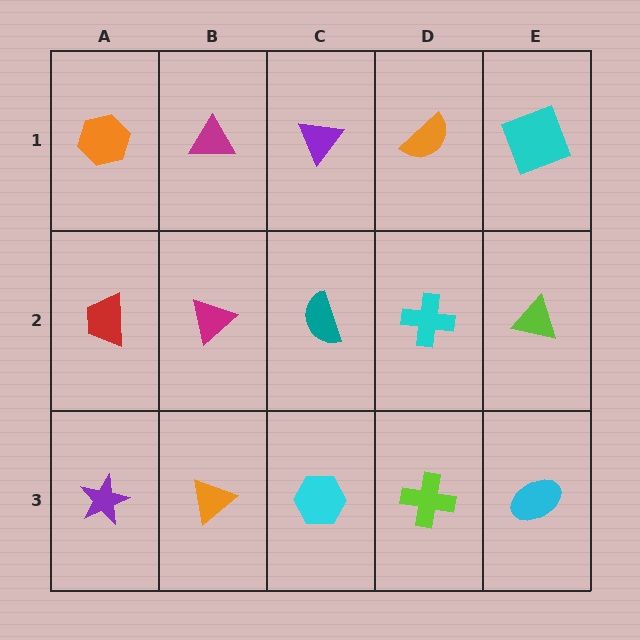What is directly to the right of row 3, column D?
A cyan ellipse.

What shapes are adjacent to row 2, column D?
An orange semicircle (row 1, column D), a lime cross (row 3, column D), a teal semicircle (row 2, column C), a lime triangle (row 2, column E).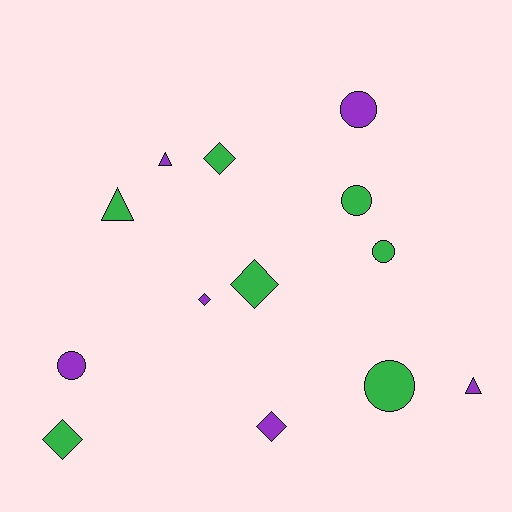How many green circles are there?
There are 3 green circles.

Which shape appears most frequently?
Diamond, with 5 objects.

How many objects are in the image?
There are 13 objects.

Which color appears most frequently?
Green, with 7 objects.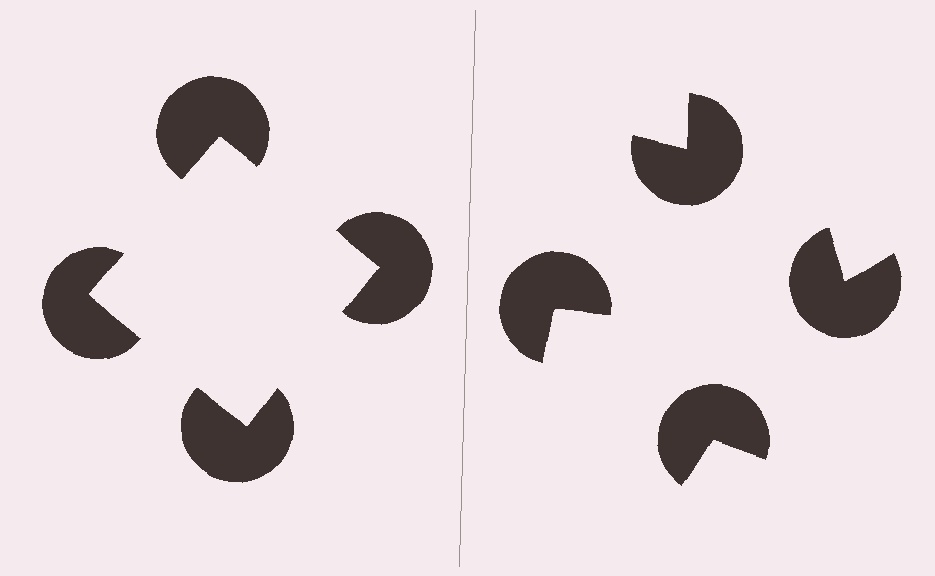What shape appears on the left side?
An illusory square.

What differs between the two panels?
The pac-man discs are positioned identically on both sides; only the wedge orientations differ. On the left they align to a square; on the right they are misaligned.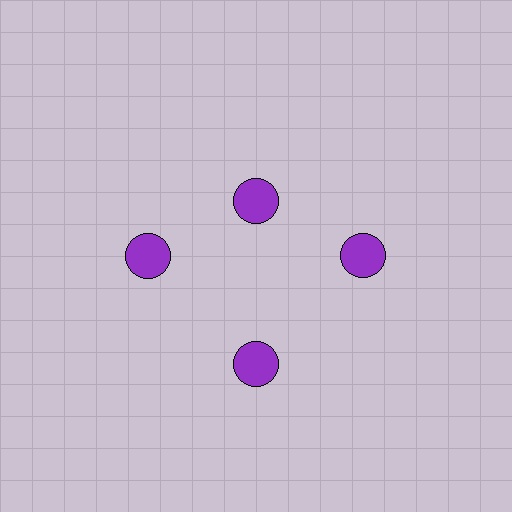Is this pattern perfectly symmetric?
No. The 4 purple circles are arranged in a ring, but one element near the 12 o'clock position is pulled inward toward the center, breaking the 4-fold rotational symmetry.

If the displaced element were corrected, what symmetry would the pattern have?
It would have 4-fold rotational symmetry — the pattern would map onto itself every 90 degrees.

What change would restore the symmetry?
The symmetry would be restored by moving it outward, back onto the ring so that all 4 circles sit at equal angles and equal distance from the center.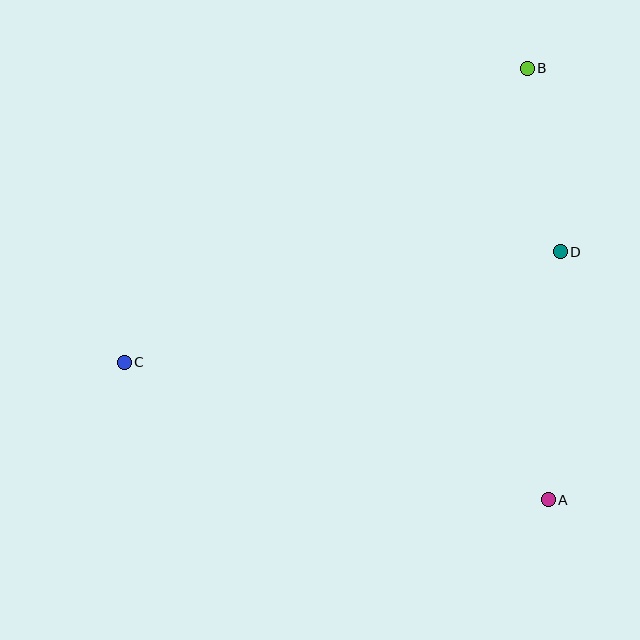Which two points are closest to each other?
Points B and D are closest to each other.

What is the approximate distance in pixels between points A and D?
The distance between A and D is approximately 249 pixels.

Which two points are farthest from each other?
Points B and C are farthest from each other.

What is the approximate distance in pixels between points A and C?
The distance between A and C is approximately 445 pixels.